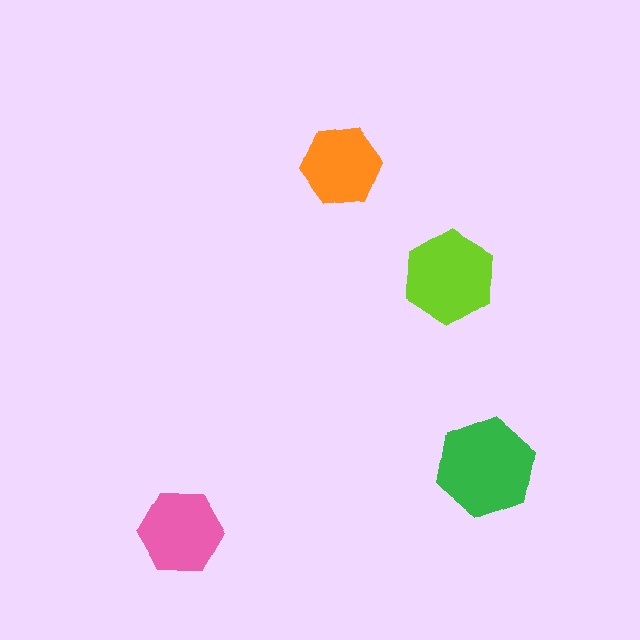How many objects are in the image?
There are 4 objects in the image.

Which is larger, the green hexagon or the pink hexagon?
The green one.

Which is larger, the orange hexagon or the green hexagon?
The green one.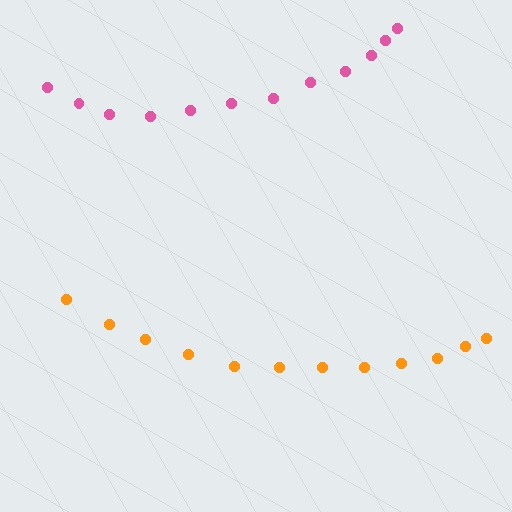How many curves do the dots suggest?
There are 2 distinct paths.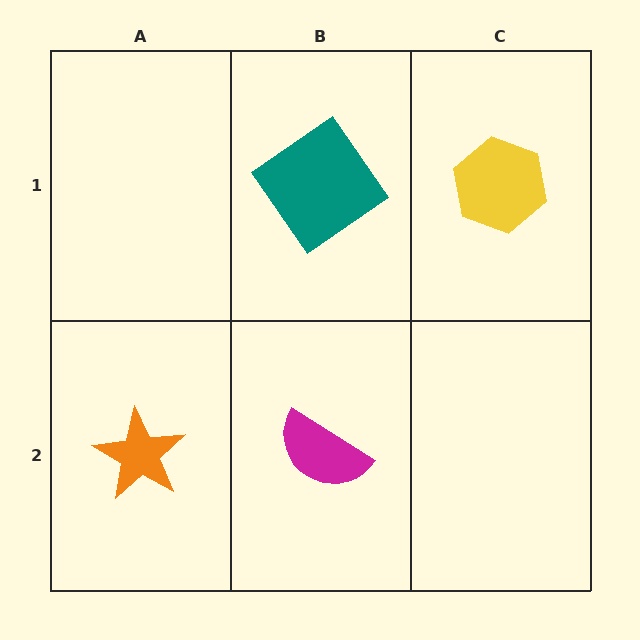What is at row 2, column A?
An orange star.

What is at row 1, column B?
A teal diamond.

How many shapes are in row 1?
2 shapes.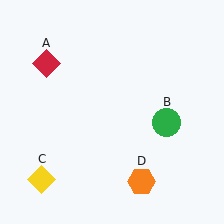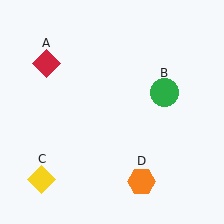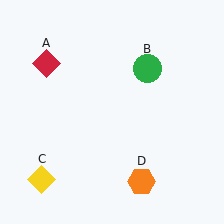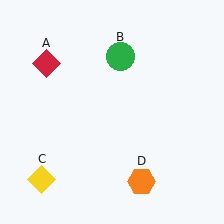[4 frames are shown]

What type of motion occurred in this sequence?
The green circle (object B) rotated counterclockwise around the center of the scene.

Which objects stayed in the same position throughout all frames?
Red diamond (object A) and yellow diamond (object C) and orange hexagon (object D) remained stationary.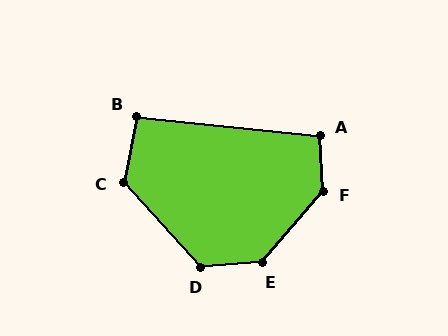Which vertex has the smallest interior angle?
B, at approximately 95 degrees.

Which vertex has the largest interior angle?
F, at approximately 137 degrees.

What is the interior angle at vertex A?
Approximately 99 degrees (obtuse).